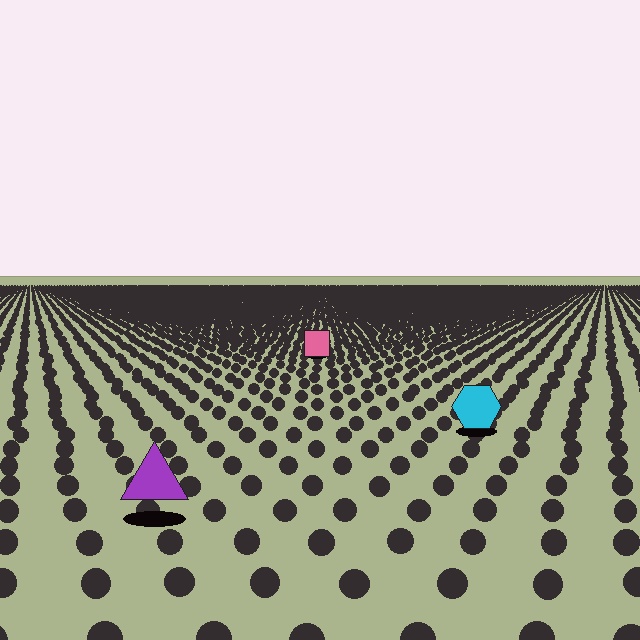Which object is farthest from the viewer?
The pink square is farthest from the viewer. It appears smaller and the ground texture around it is denser.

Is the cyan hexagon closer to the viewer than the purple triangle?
No. The purple triangle is closer — you can tell from the texture gradient: the ground texture is coarser near it.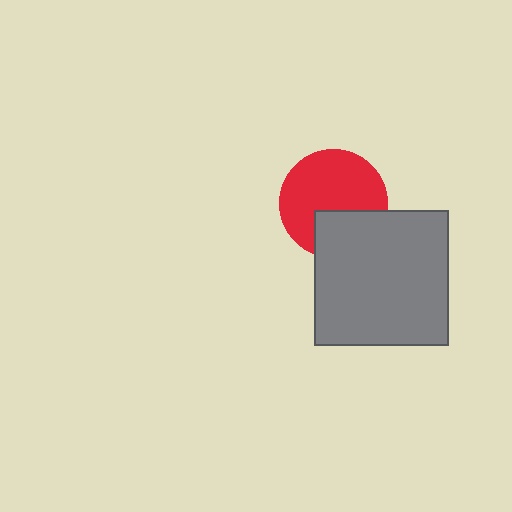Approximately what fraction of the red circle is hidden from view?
Roughly 32% of the red circle is hidden behind the gray square.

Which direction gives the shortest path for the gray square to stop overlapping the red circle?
Moving down gives the shortest separation.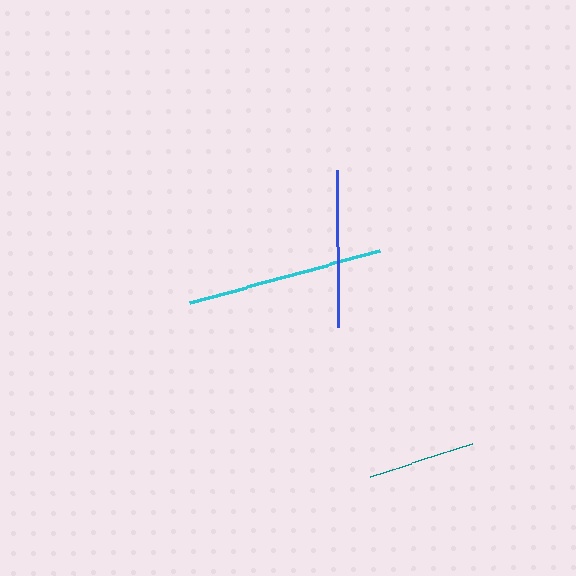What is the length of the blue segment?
The blue segment is approximately 157 pixels long.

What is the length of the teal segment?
The teal segment is approximately 106 pixels long.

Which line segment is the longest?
The cyan line is the longest at approximately 197 pixels.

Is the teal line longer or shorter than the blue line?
The blue line is longer than the teal line.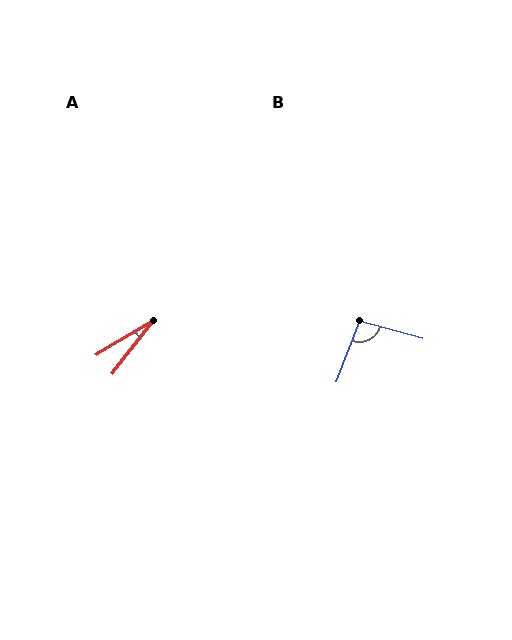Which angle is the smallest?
A, at approximately 21 degrees.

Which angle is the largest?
B, at approximately 96 degrees.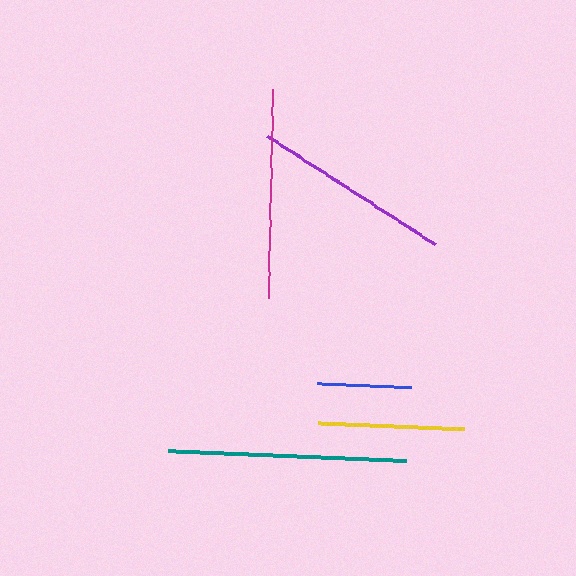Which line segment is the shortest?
The blue line is the shortest at approximately 94 pixels.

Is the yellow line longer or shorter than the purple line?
The purple line is longer than the yellow line.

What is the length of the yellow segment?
The yellow segment is approximately 147 pixels long.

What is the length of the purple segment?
The purple segment is approximately 199 pixels long.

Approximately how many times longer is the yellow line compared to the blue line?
The yellow line is approximately 1.6 times the length of the blue line.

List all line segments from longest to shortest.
From longest to shortest: teal, magenta, purple, yellow, blue.